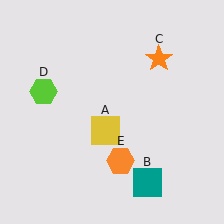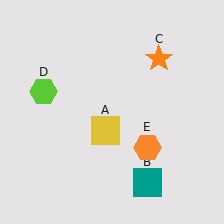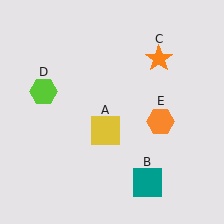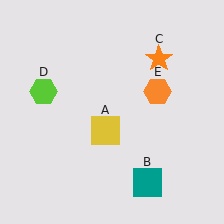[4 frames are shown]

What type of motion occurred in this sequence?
The orange hexagon (object E) rotated counterclockwise around the center of the scene.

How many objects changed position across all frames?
1 object changed position: orange hexagon (object E).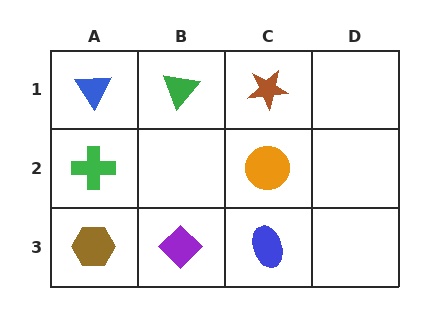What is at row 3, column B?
A purple diamond.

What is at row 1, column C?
A brown star.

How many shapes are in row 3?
3 shapes.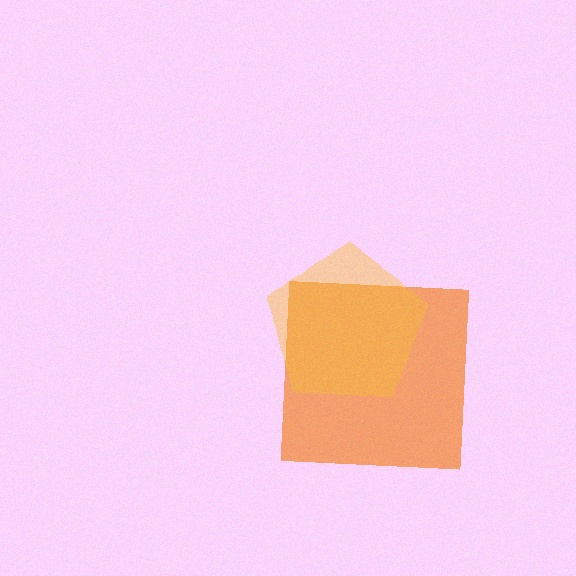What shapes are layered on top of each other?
The layered shapes are: an orange square, a yellow pentagon.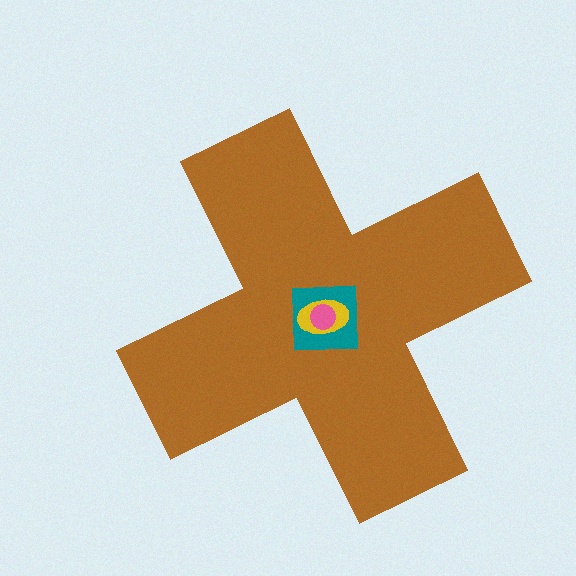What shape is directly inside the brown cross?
The teal square.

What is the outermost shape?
The brown cross.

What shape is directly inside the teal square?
The yellow ellipse.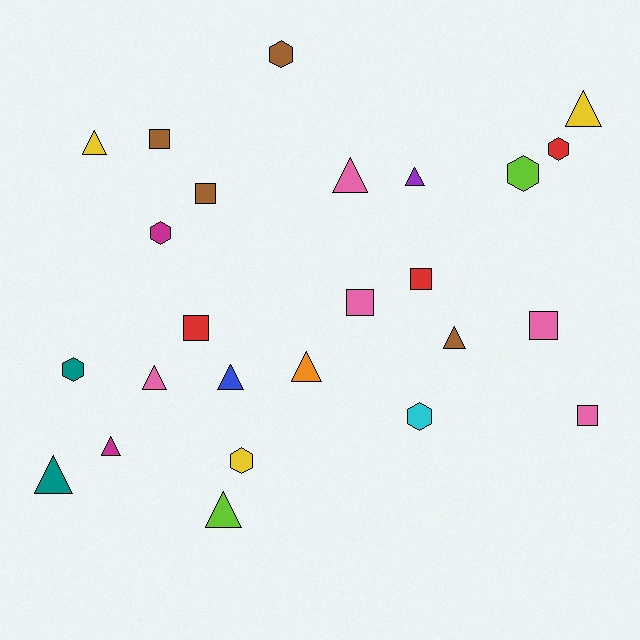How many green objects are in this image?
There are no green objects.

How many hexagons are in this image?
There are 7 hexagons.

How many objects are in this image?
There are 25 objects.